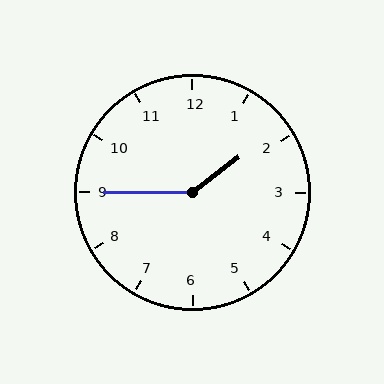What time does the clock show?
1:45.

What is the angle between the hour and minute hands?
Approximately 142 degrees.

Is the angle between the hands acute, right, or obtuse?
It is obtuse.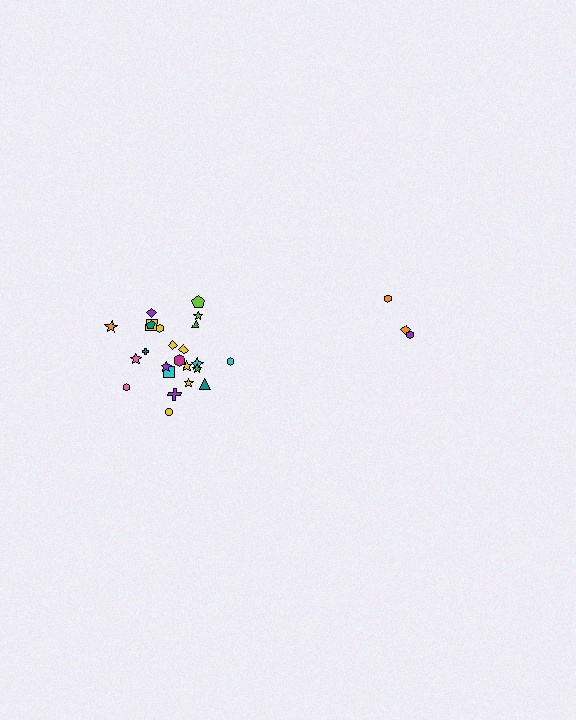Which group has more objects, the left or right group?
The left group.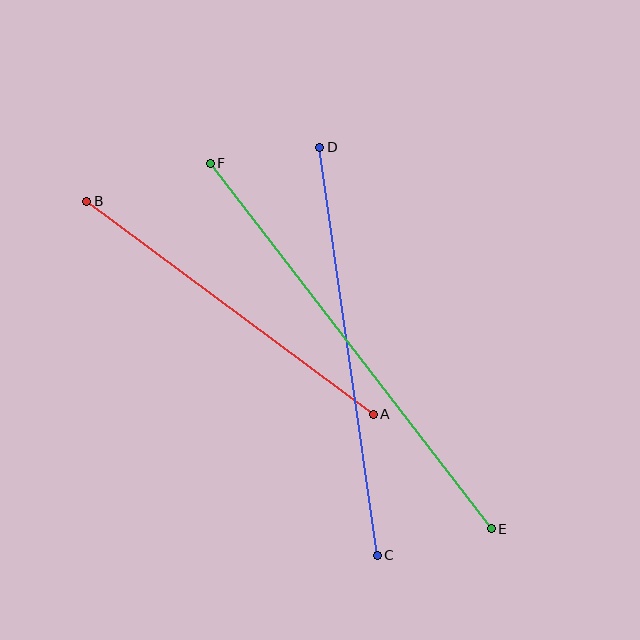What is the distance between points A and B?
The distance is approximately 357 pixels.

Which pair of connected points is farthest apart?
Points E and F are farthest apart.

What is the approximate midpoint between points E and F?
The midpoint is at approximately (351, 346) pixels.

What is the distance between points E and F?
The distance is approximately 461 pixels.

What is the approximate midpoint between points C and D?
The midpoint is at approximately (348, 351) pixels.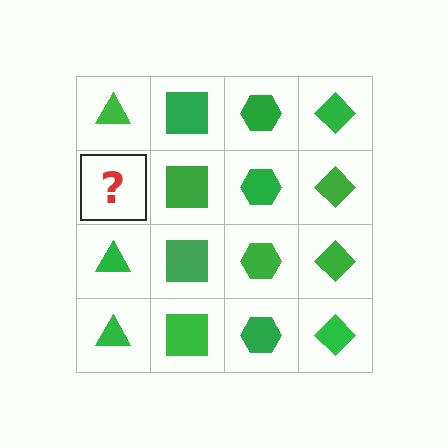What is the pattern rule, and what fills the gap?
The rule is that each column has a consistent shape. The gap should be filled with a green triangle.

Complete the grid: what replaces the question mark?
The question mark should be replaced with a green triangle.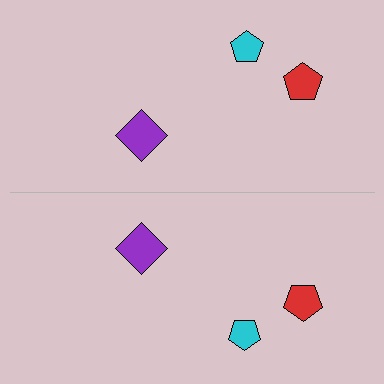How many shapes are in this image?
There are 6 shapes in this image.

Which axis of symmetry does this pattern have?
The pattern has a horizontal axis of symmetry running through the center of the image.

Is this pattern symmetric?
Yes, this pattern has bilateral (reflection) symmetry.